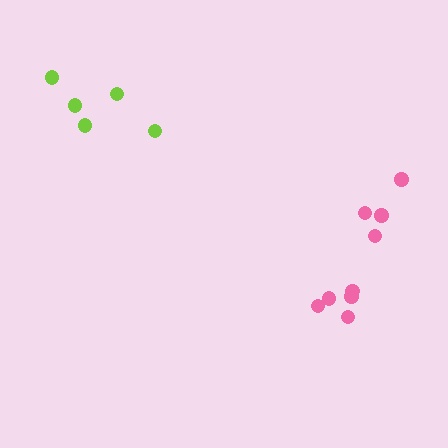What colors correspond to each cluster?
The clusters are colored: pink, lime.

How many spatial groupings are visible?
There are 2 spatial groupings.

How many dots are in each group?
Group 1: 9 dots, Group 2: 5 dots (14 total).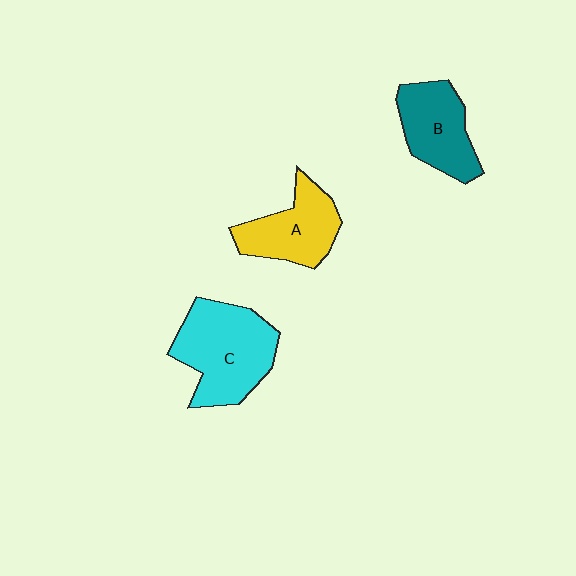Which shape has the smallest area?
Shape A (yellow).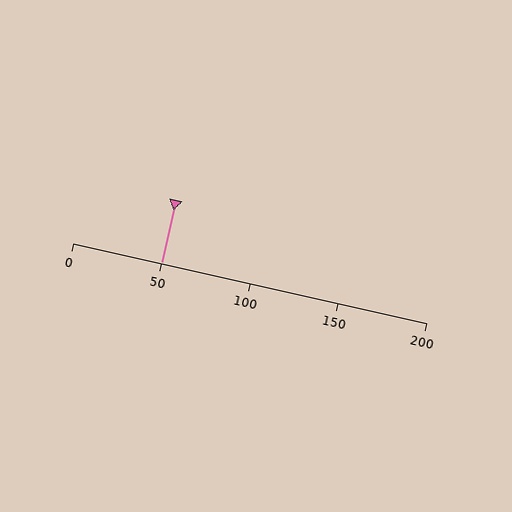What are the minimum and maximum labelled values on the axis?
The axis runs from 0 to 200.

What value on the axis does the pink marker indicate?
The marker indicates approximately 50.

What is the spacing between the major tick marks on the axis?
The major ticks are spaced 50 apart.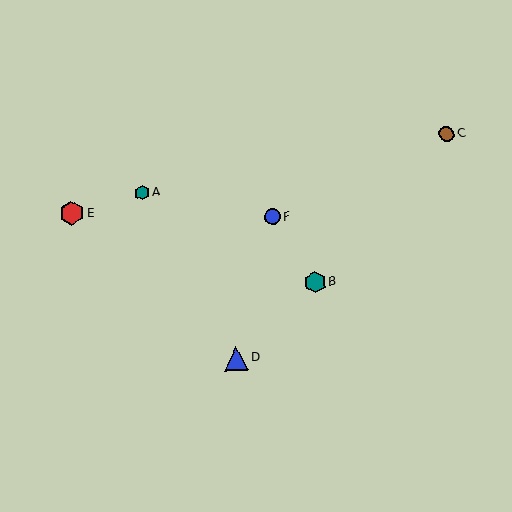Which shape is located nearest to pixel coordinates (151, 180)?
The teal hexagon (labeled A) at (142, 193) is nearest to that location.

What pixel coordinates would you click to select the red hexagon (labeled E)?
Click at (72, 213) to select the red hexagon E.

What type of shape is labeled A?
Shape A is a teal hexagon.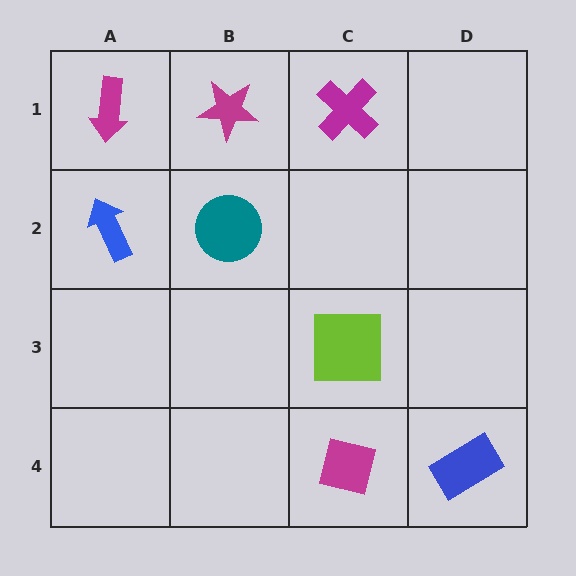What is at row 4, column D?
A blue rectangle.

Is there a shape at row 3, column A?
No, that cell is empty.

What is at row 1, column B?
A magenta star.